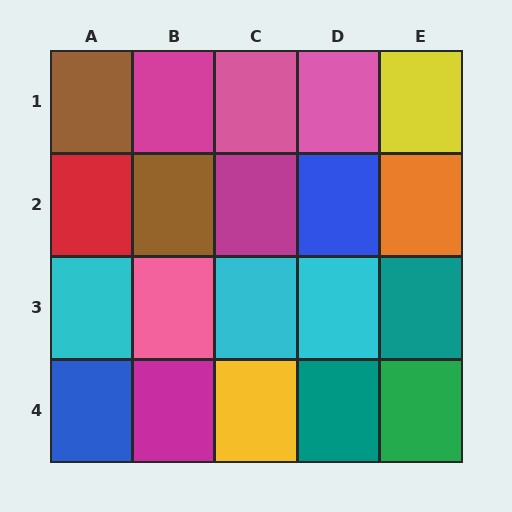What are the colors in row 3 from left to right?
Cyan, pink, cyan, cyan, teal.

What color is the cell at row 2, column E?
Orange.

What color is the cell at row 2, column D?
Blue.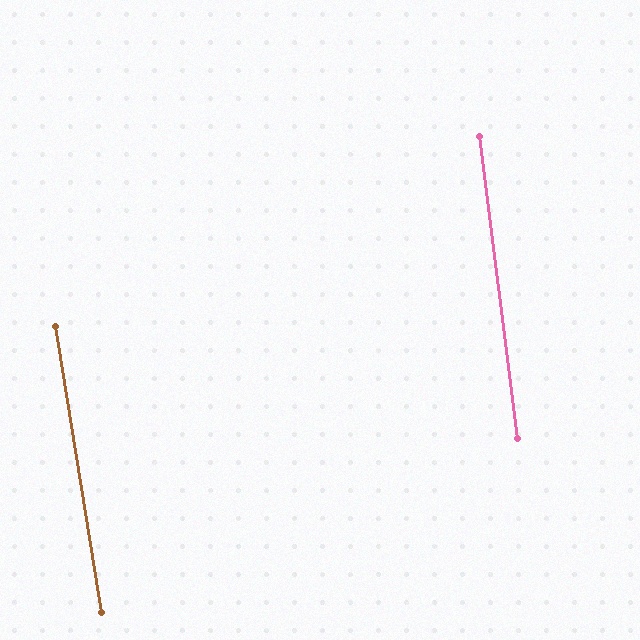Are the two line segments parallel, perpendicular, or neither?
Parallel — their directions differ by only 1.8°.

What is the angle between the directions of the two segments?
Approximately 2 degrees.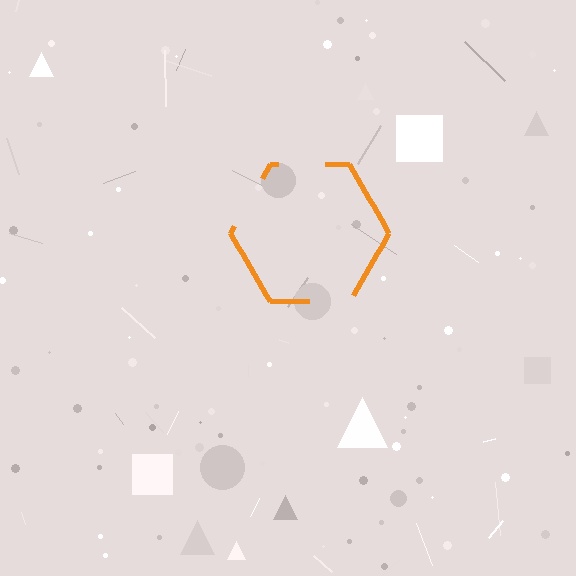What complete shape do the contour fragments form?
The contour fragments form a hexagon.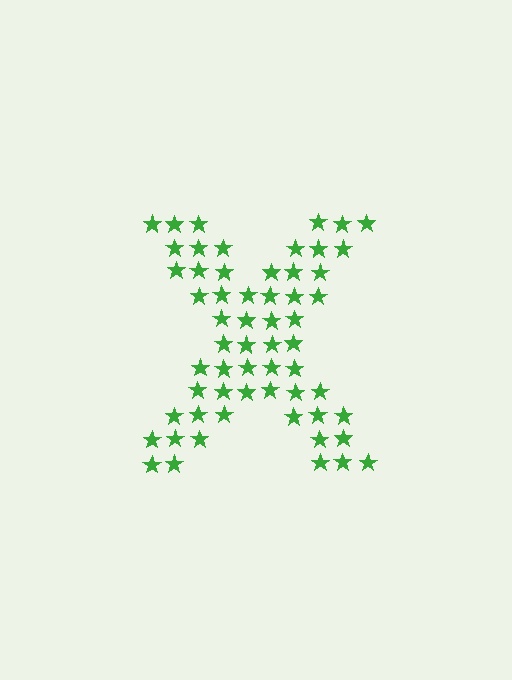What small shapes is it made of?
It is made of small stars.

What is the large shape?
The large shape is the letter X.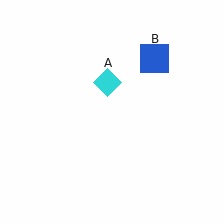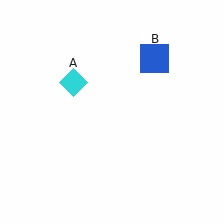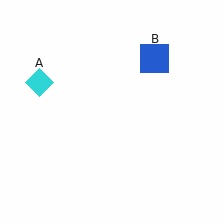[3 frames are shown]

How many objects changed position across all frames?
1 object changed position: cyan diamond (object A).